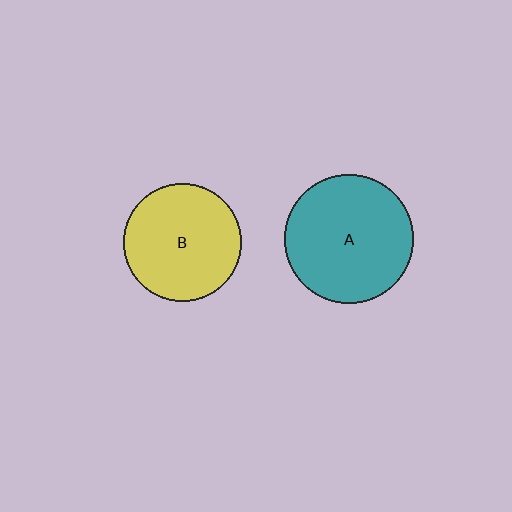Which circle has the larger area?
Circle A (teal).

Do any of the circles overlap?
No, none of the circles overlap.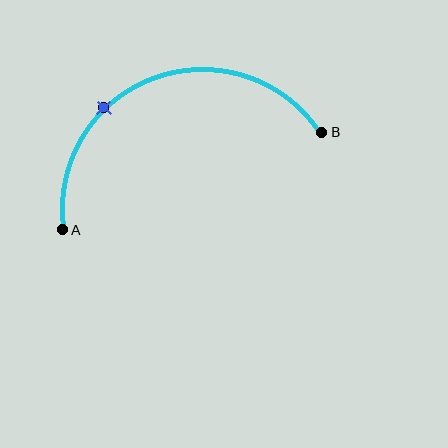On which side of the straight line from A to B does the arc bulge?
The arc bulges above the straight line connecting A and B.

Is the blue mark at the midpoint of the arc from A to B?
No. The blue mark lies on the arc but is closer to endpoint A. The arc midpoint would be at the point on the curve equidistant along the arc from both A and B.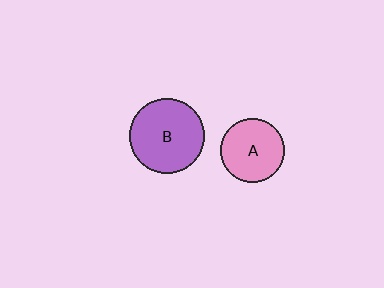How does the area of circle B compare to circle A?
Approximately 1.4 times.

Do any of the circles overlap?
No, none of the circles overlap.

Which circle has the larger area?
Circle B (purple).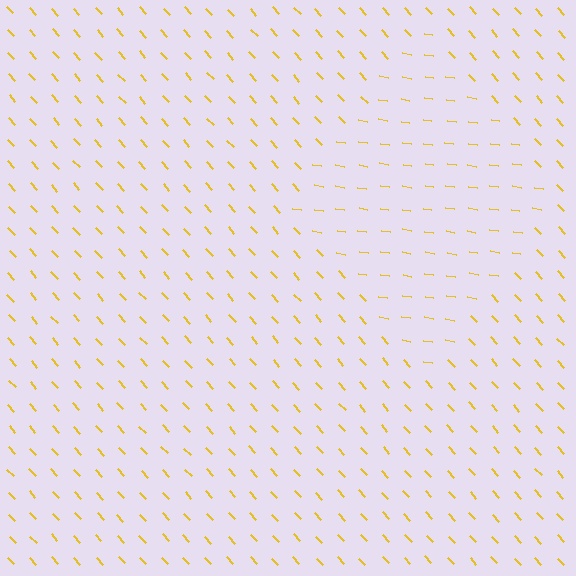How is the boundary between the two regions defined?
The boundary is defined purely by a change in line orientation (approximately 39 degrees difference). All lines are the same color and thickness.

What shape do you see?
I see a diamond.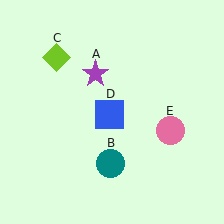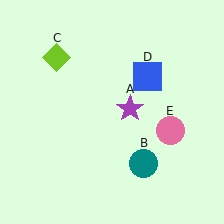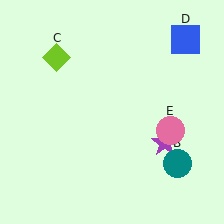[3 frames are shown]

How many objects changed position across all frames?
3 objects changed position: purple star (object A), teal circle (object B), blue square (object D).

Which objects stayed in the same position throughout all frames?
Lime diamond (object C) and pink circle (object E) remained stationary.